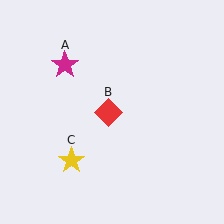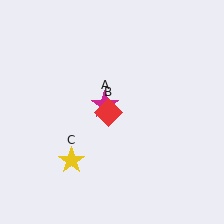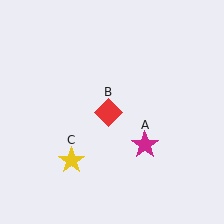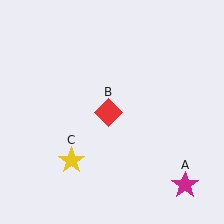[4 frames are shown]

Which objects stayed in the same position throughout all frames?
Red diamond (object B) and yellow star (object C) remained stationary.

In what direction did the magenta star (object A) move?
The magenta star (object A) moved down and to the right.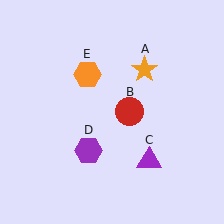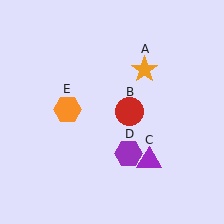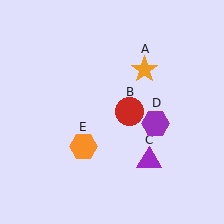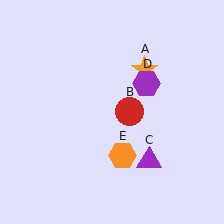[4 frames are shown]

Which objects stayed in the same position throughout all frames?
Orange star (object A) and red circle (object B) and purple triangle (object C) remained stationary.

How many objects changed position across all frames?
2 objects changed position: purple hexagon (object D), orange hexagon (object E).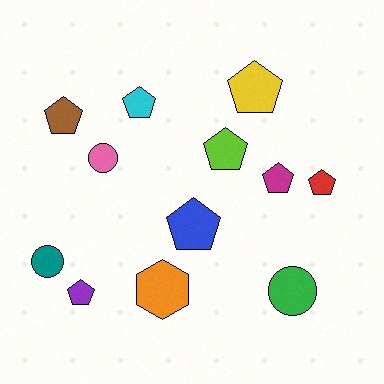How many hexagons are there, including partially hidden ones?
There is 1 hexagon.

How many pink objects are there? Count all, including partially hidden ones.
There is 1 pink object.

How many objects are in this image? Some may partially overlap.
There are 12 objects.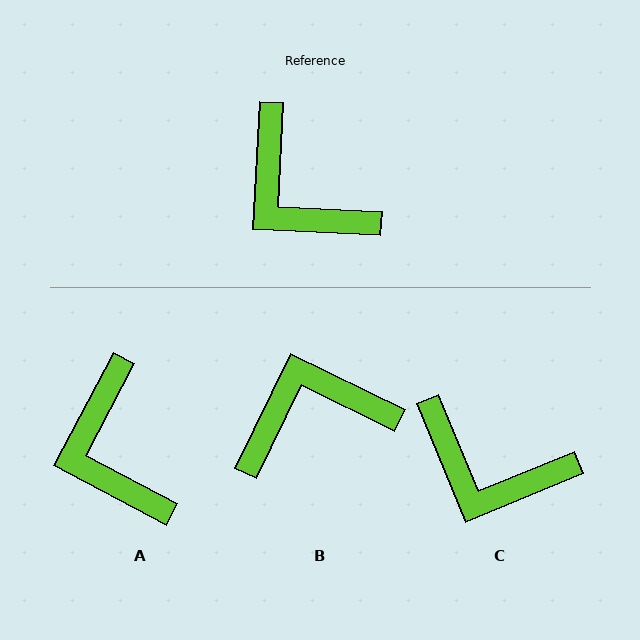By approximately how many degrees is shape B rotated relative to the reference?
Approximately 113 degrees clockwise.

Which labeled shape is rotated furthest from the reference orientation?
B, about 113 degrees away.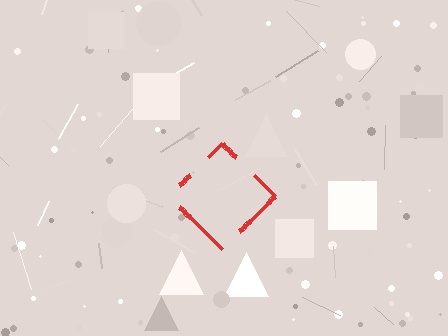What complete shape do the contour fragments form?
The contour fragments form a diamond.